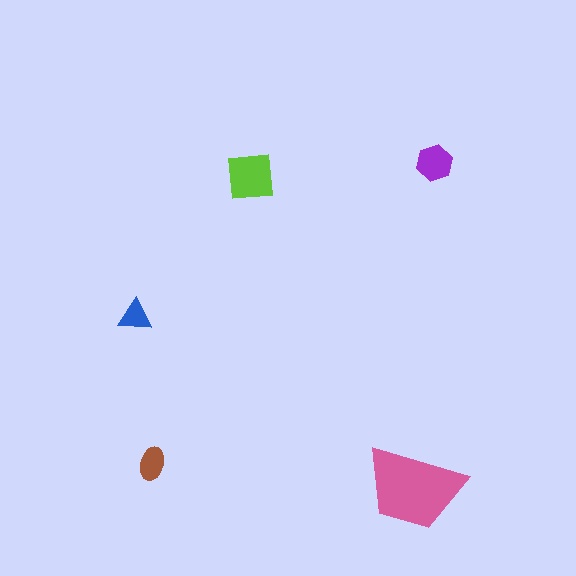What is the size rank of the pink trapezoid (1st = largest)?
1st.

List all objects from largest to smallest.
The pink trapezoid, the lime square, the purple hexagon, the brown ellipse, the blue triangle.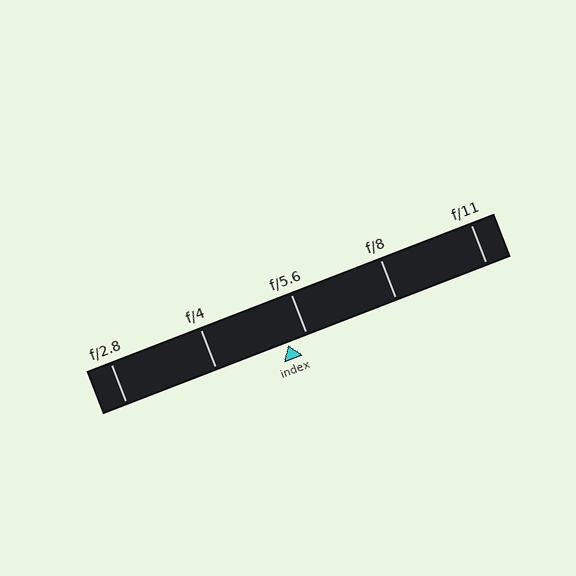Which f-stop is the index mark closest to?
The index mark is closest to f/5.6.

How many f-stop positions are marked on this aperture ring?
There are 5 f-stop positions marked.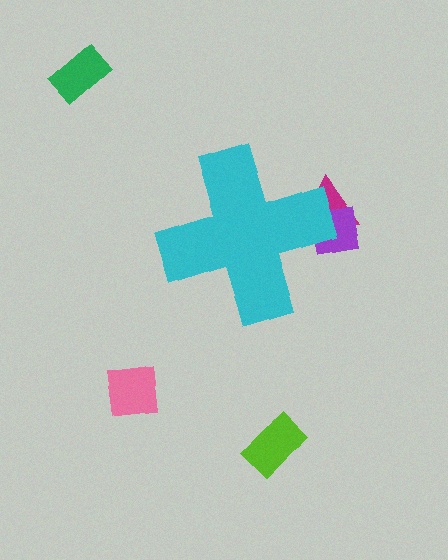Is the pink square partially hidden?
No, the pink square is fully visible.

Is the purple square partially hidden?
Yes, the purple square is partially hidden behind the cyan cross.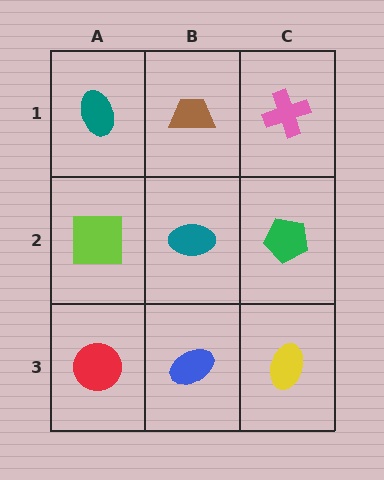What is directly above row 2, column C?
A pink cross.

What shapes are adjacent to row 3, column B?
A teal ellipse (row 2, column B), a red circle (row 3, column A), a yellow ellipse (row 3, column C).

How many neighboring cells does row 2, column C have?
3.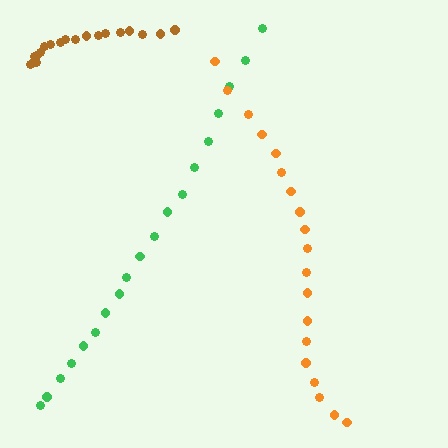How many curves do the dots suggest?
There are 3 distinct paths.